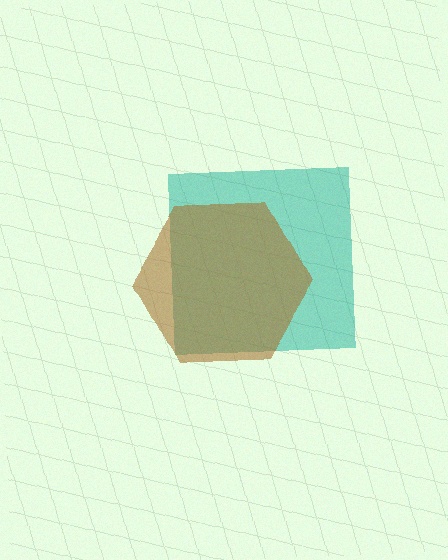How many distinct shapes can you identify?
There are 2 distinct shapes: a teal square, a brown hexagon.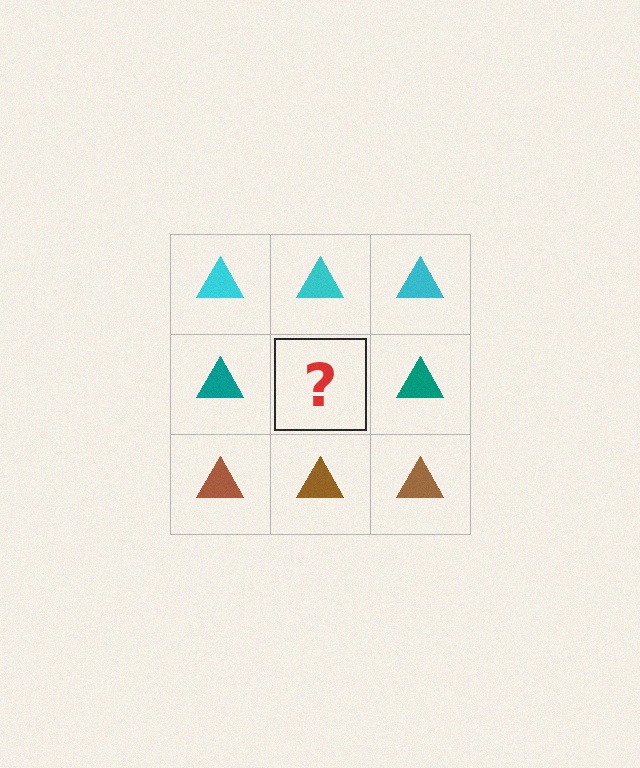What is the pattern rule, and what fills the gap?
The rule is that each row has a consistent color. The gap should be filled with a teal triangle.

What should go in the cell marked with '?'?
The missing cell should contain a teal triangle.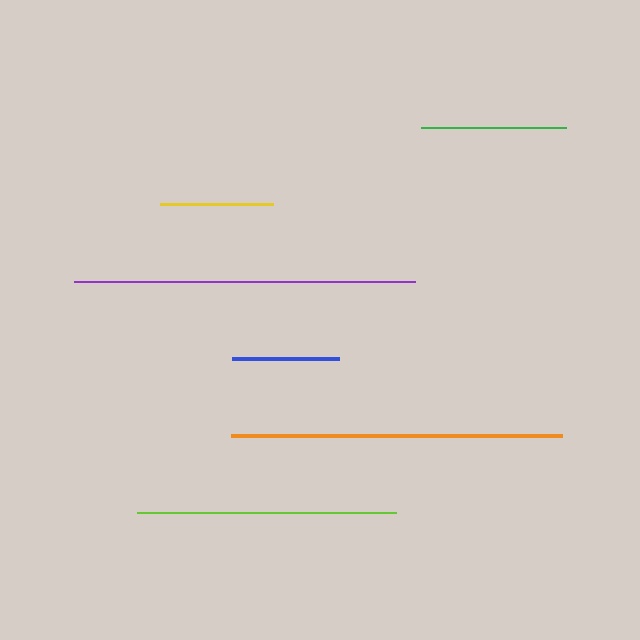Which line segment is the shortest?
The blue line is the shortest at approximately 107 pixels.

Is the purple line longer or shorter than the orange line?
The purple line is longer than the orange line.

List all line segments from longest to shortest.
From longest to shortest: purple, orange, lime, green, yellow, blue.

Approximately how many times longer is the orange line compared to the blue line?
The orange line is approximately 3.1 times the length of the blue line.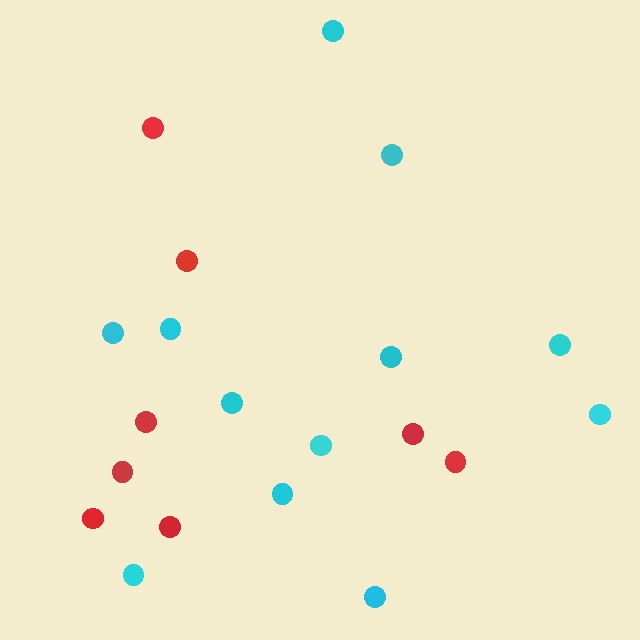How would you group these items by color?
There are 2 groups: one group of cyan circles (12) and one group of red circles (8).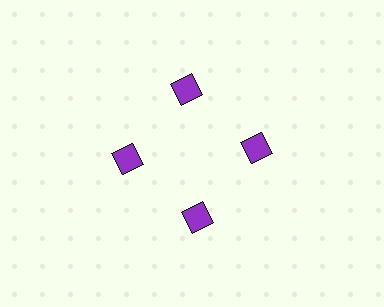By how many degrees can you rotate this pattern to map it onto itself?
The pattern maps onto itself every 90 degrees of rotation.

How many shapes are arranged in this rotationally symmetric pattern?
There are 4 shapes, arranged in 4 groups of 1.